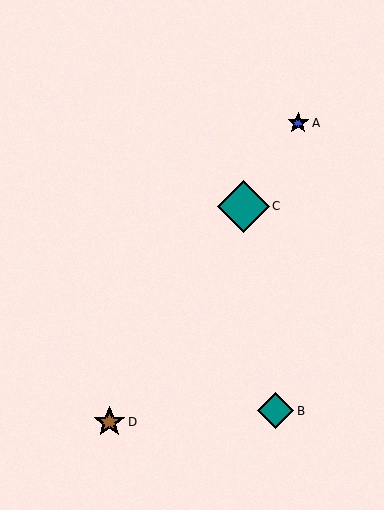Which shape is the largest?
The teal diamond (labeled C) is the largest.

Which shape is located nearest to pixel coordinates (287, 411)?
The teal diamond (labeled B) at (276, 411) is nearest to that location.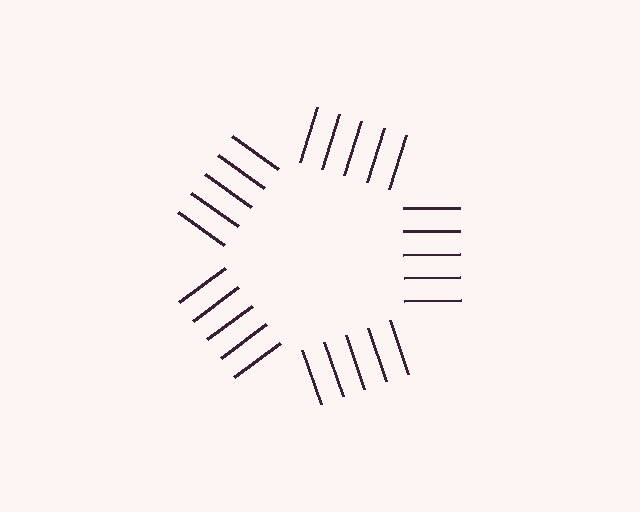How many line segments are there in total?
25 — 5 along each of the 5 edges.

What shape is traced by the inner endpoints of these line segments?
An illusory pentagon — the line segments terminate on its edges but no continuous stroke is drawn.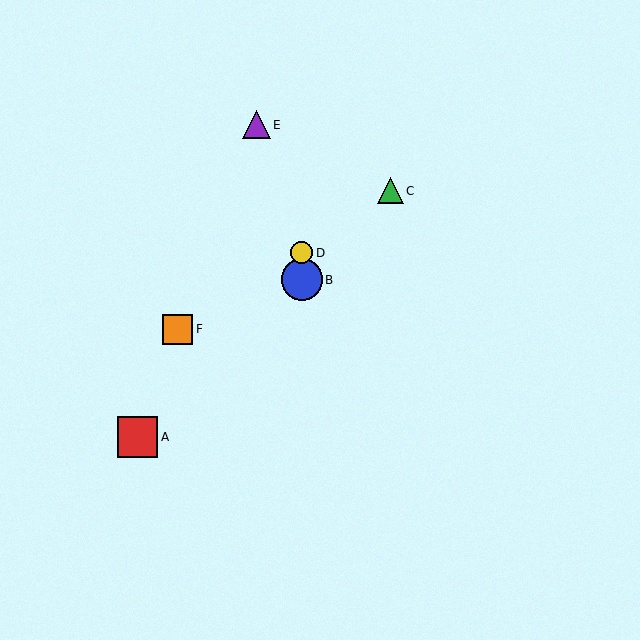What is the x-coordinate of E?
Object E is at x≈257.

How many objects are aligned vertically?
2 objects (B, D) are aligned vertically.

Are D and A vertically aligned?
No, D is at x≈302 and A is at x≈138.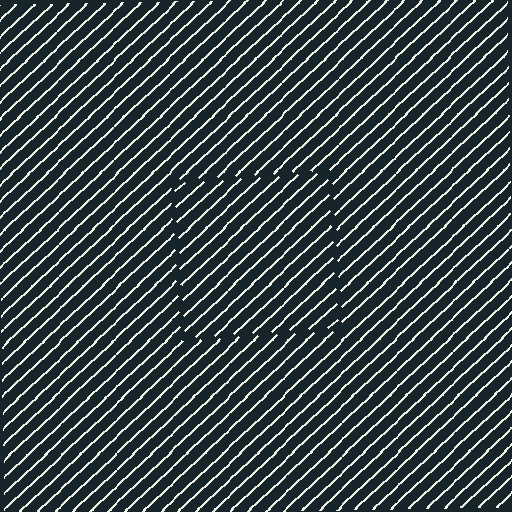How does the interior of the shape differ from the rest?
The interior of the shape contains the same grating, shifted by half a period — the contour is defined by the phase discontinuity where line-ends from the inner and outer gratings abut.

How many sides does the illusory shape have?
4 sides — the line-ends trace a square.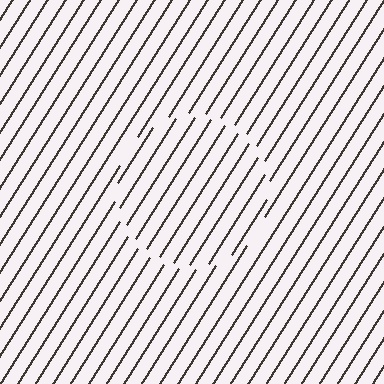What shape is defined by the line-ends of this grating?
An illusory circle. The interior of the shape contains the same grating, shifted by half a period — the contour is defined by the phase discontinuity where line-ends from the inner and outer gratings abut.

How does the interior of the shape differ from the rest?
The interior of the shape contains the same grating, shifted by half a period — the contour is defined by the phase discontinuity where line-ends from the inner and outer gratings abut.